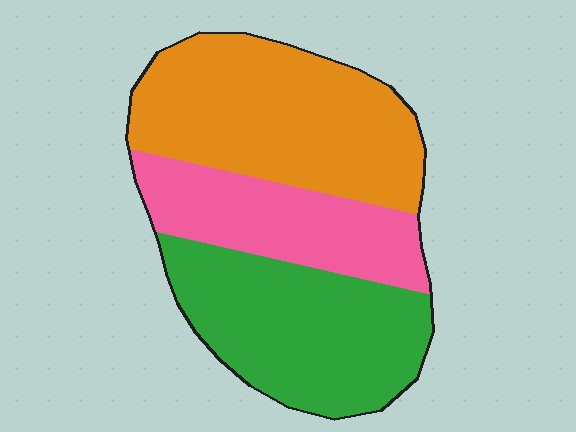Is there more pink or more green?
Green.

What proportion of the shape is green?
Green covers 35% of the shape.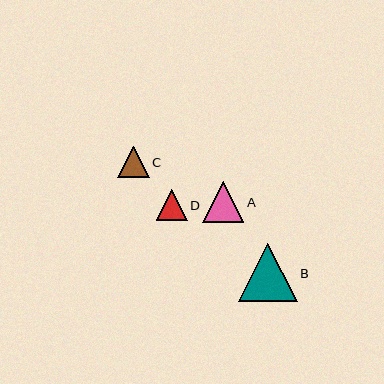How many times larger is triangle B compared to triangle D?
Triangle B is approximately 1.9 times the size of triangle D.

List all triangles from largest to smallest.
From largest to smallest: B, A, C, D.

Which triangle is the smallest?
Triangle D is the smallest with a size of approximately 31 pixels.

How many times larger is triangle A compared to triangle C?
Triangle A is approximately 1.3 times the size of triangle C.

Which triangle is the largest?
Triangle B is the largest with a size of approximately 59 pixels.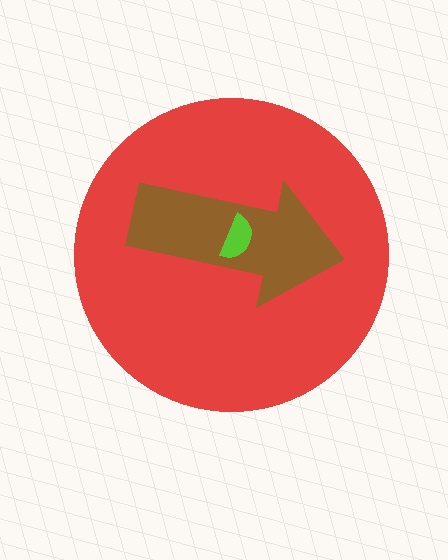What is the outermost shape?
The red circle.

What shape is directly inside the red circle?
The brown arrow.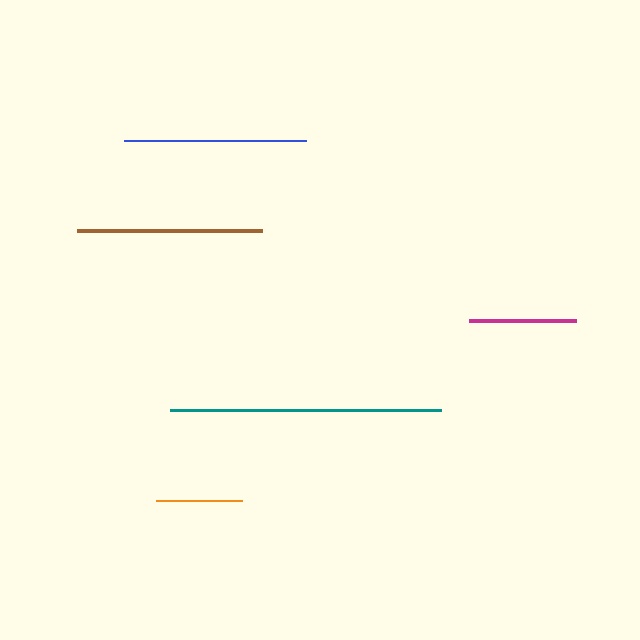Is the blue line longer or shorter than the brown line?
The brown line is longer than the blue line.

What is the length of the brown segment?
The brown segment is approximately 186 pixels long.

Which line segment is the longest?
The teal line is the longest at approximately 271 pixels.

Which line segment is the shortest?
The orange line is the shortest at approximately 85 pixels.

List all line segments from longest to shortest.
From longest to shortest: teal, brown, blue, magenta, orange.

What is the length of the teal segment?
The teal segment is approximately 271 pixels long.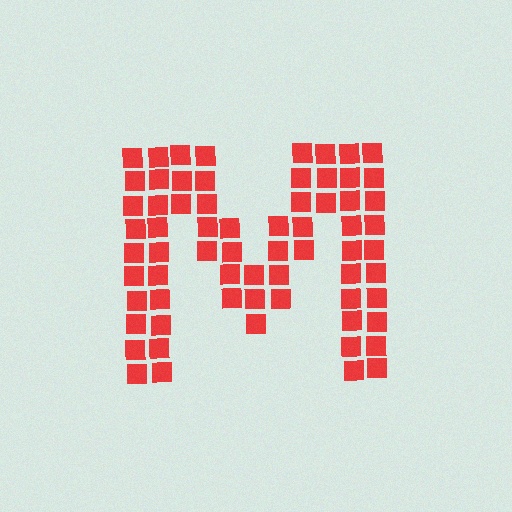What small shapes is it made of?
It is made of small squares.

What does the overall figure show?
The overall figure shows the letter M.